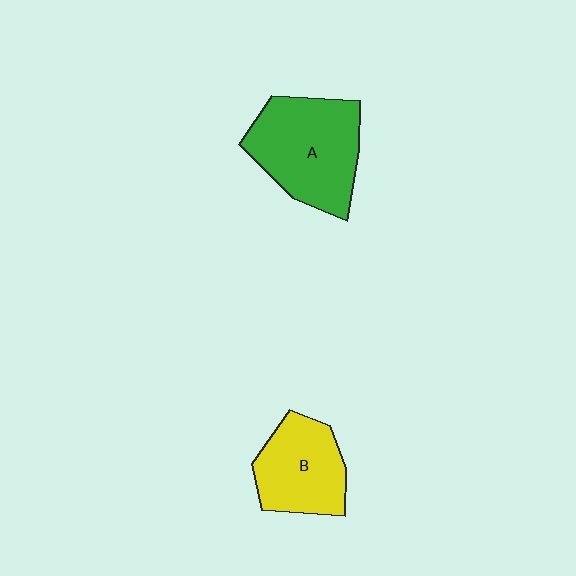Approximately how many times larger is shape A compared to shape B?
Approximately 1.4 times.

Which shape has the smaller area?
Shape B (yellow).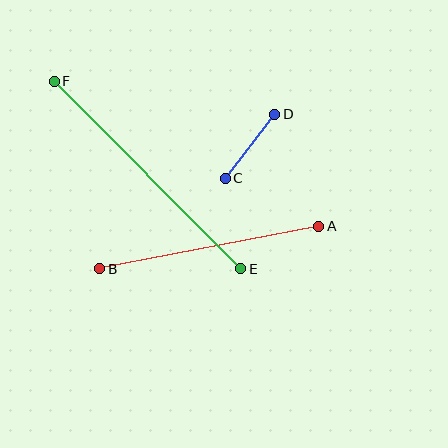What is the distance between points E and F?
The distance is approximately 265 pixels.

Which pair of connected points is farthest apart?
Points E and F are farthest apart.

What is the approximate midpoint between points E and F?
The midpoint is at approximately (148, 175) pixels.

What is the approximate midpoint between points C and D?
The midpoint is at approximately (250, 146) pixels.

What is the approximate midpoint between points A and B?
The midpoint is at approximately (209, 247) pixels.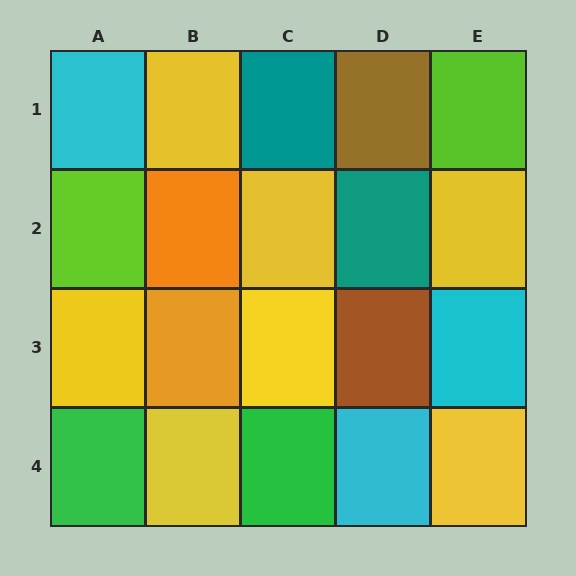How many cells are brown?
2 cells are brown.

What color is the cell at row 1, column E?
Lime.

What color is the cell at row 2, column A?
Lime.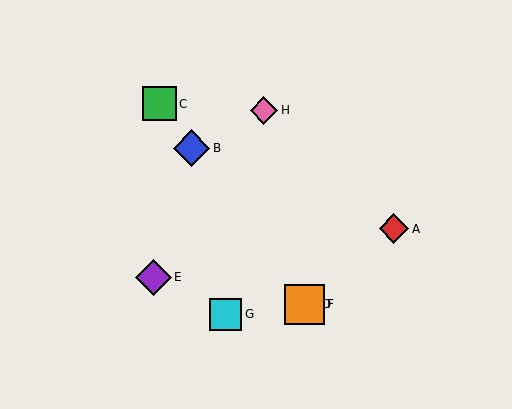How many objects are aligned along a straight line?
4 objects (B, C, D, F) are aligned along a straight line.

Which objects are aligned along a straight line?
Objects B, C, D, F are aligned along a straight line.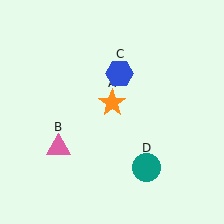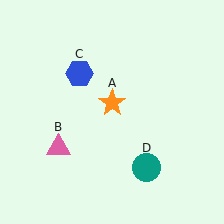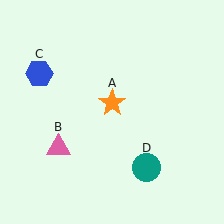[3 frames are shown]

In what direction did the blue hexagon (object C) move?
The blue hexagon (object C) moved left.